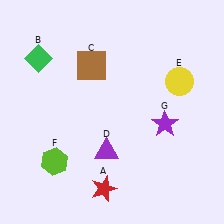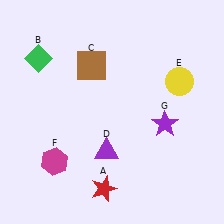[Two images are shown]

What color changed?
The hexagon (F) changed from lime in Image 1 to magenta in Image 2.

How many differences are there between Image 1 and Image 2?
There is 1 difference between the two images.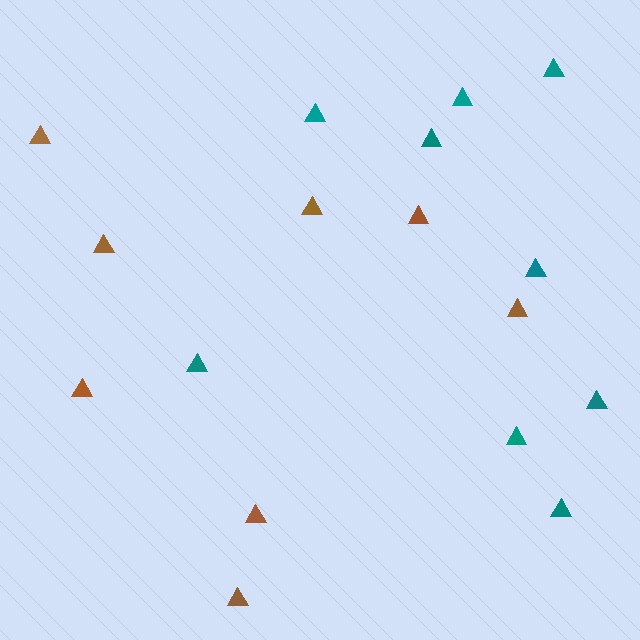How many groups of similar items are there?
There are 2 groups: one group of teal triangles (9) and one group of brown triangles (8).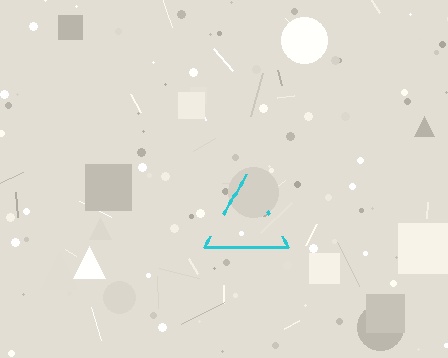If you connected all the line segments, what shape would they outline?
They would outline a triangle.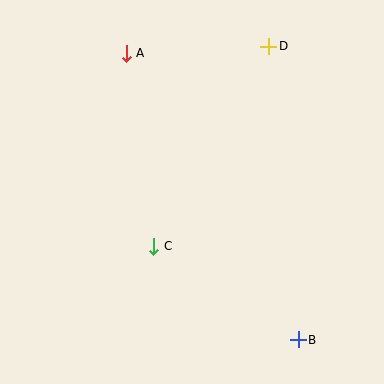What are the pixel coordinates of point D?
Point D is at (269, 46).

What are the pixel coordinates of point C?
Point C is at (154, 246).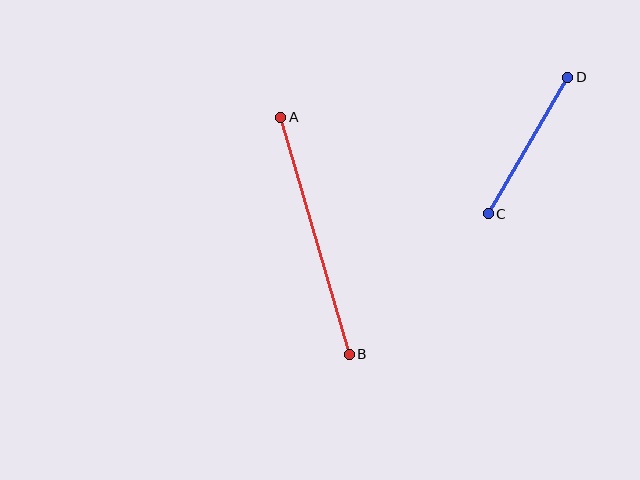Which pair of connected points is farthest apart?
Points A and B are farthest apart.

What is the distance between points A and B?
The distance is approximately 247 pixels.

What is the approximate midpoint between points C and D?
The midpoint is at approximately (528, 146) pixels.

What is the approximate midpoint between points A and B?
The midpoint is at approximately (315, 236) pixels.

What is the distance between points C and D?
The distance is approximately 158 pixels.